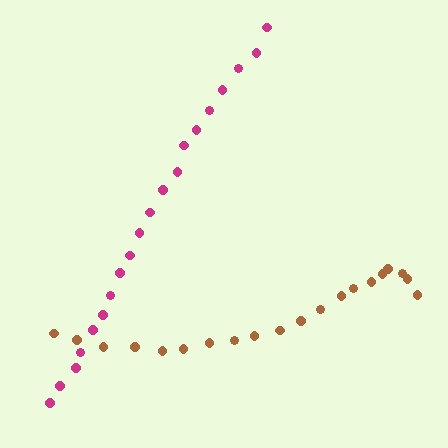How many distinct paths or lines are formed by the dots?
There are 2 distinct paths.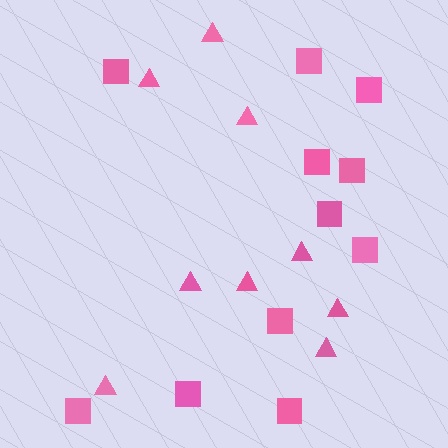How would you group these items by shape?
There are 2 groups: one group of triangles (9) and one group of squares (11).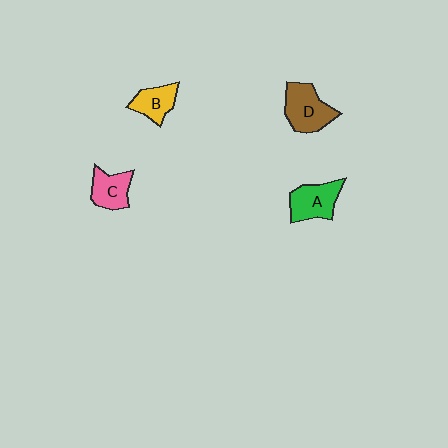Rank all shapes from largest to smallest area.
From largest to smallest: D (brown), A (green), C (pink), B (yellow).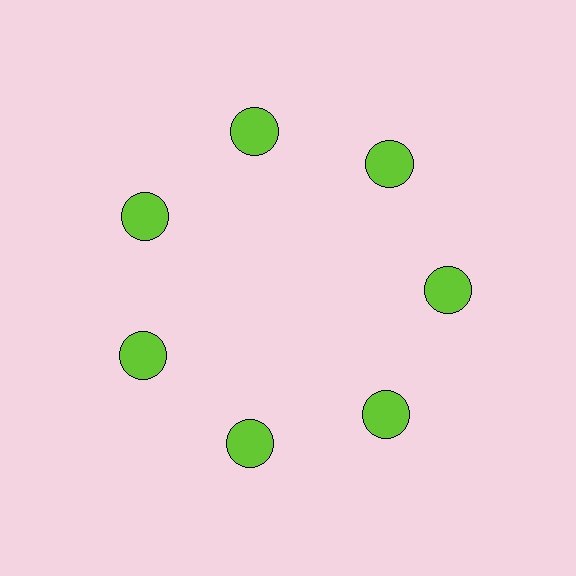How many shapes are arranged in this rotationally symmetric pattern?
There are 7 shapes, arranged in 7 groups of 1.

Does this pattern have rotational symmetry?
Yes, this pattern has 7-fold rotational symmetry. It looks the same after rotating 51 degrees around the center.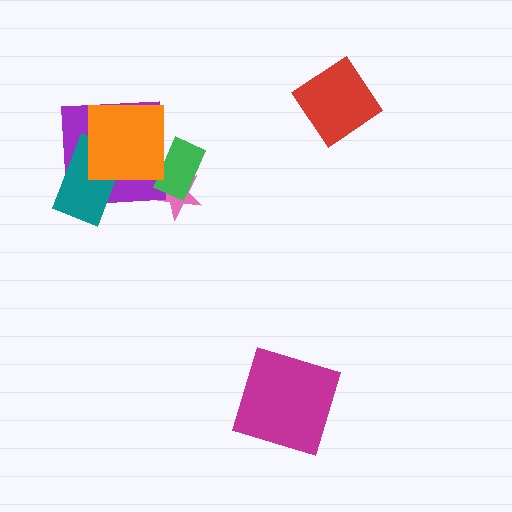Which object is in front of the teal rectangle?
The orange square is in front of the teal rectangle.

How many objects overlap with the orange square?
2 objects overlap with the orange square.